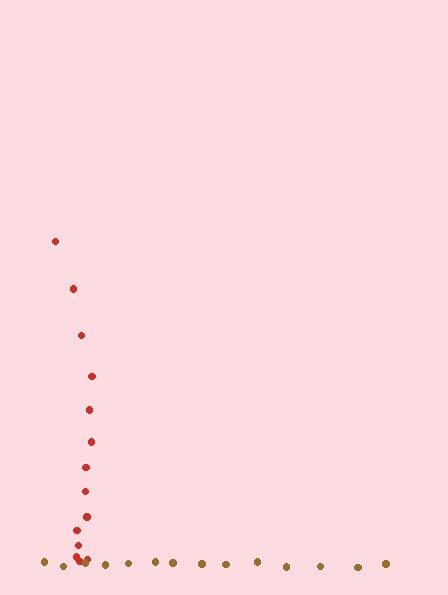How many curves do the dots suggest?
There are 2 distinct paths.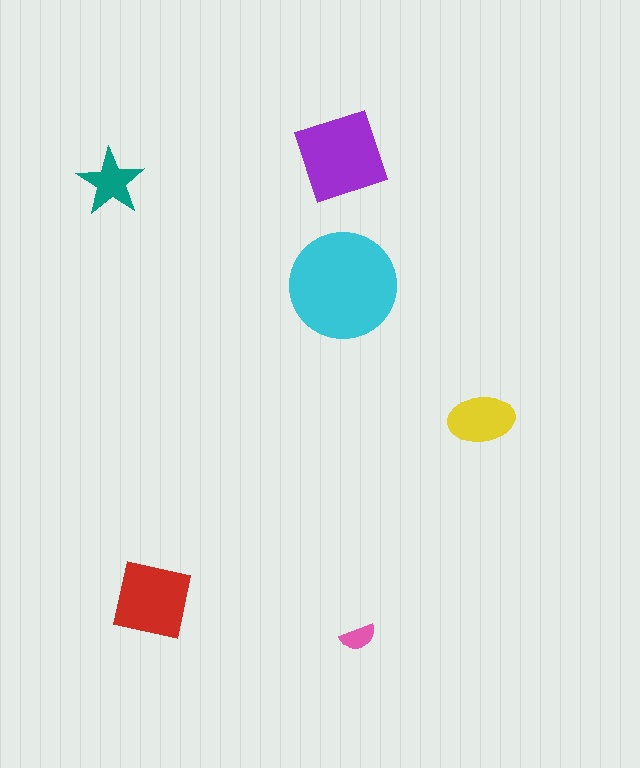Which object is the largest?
The cyan circle.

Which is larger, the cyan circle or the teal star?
The cyan circle.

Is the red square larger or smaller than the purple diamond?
Smaller.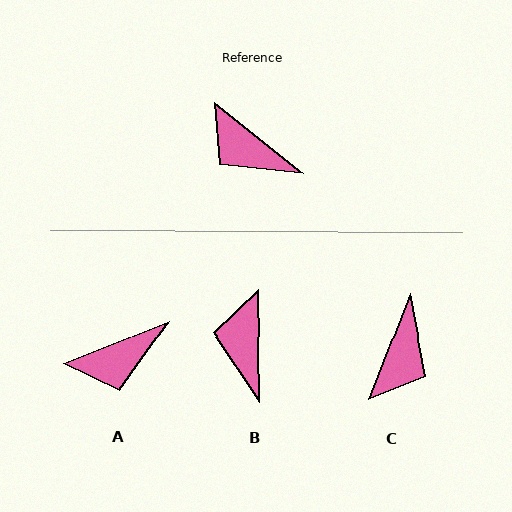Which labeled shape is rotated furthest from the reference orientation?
C, about 107 degrees away.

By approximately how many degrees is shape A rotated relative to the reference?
Approximately 60 degrees counter-clockwise.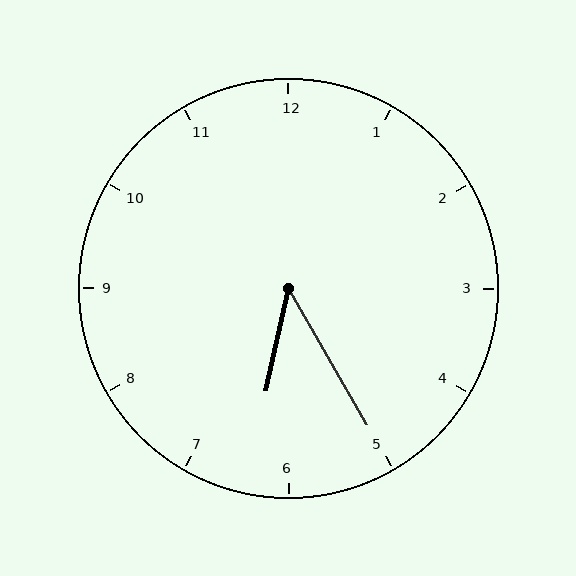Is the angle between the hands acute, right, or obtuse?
It is acute.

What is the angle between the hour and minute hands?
Approximately 42 degrees.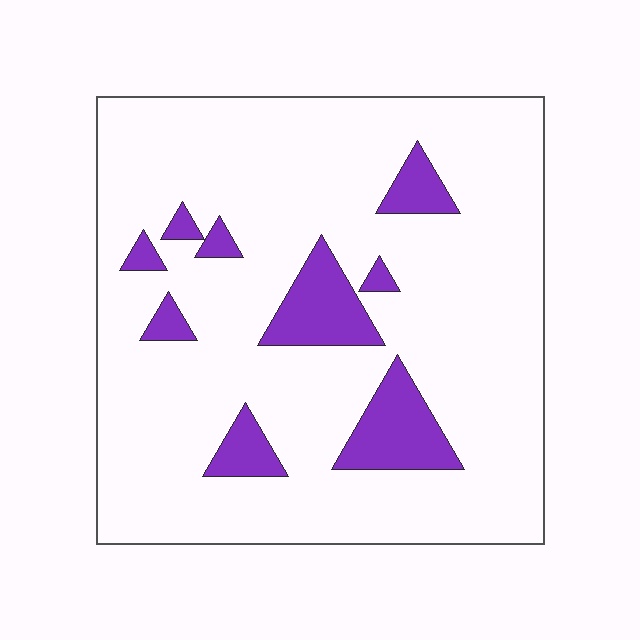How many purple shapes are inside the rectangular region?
9.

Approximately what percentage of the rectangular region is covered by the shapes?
Approximately 15%.